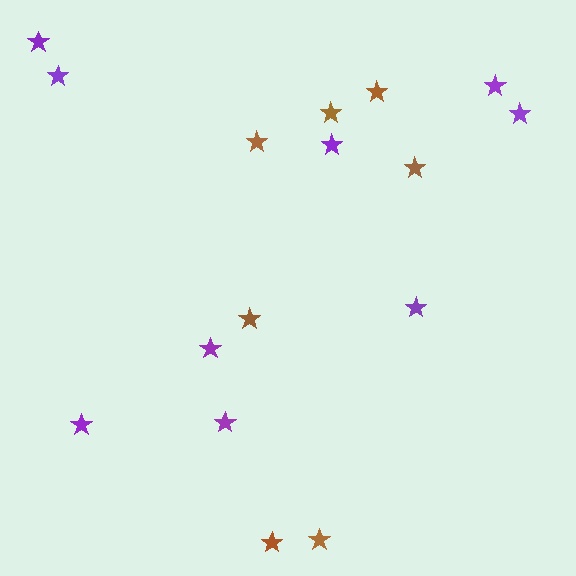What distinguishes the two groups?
There are 2 groups: one group of purple stars (9) and one group of brown stars (7).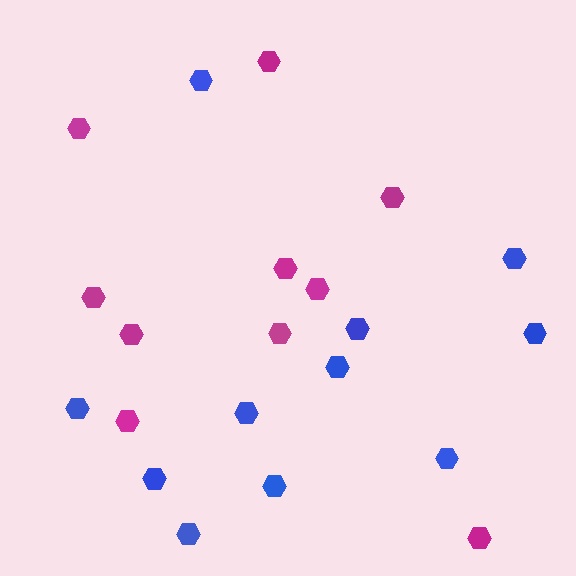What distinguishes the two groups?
There are 2 groups: one group of blue hexagons (11) and one group of magenta hexagons (10).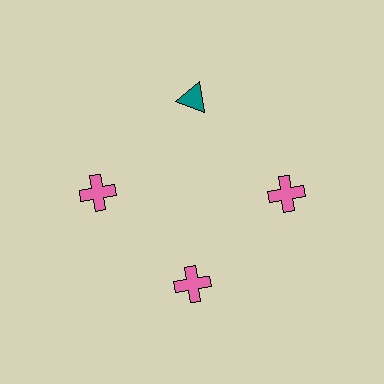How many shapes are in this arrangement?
There are 4 shapes arranged in a ring pattern.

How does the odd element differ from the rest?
It differs in both color (teal instead of pink) and shape (triangle instead of cross).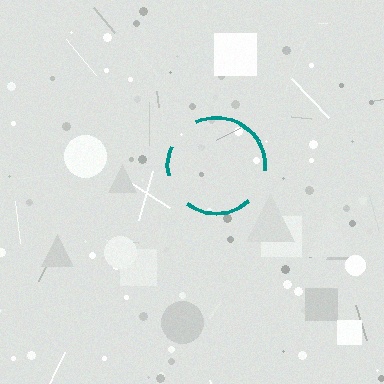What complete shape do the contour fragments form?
The contour fragments form a circle.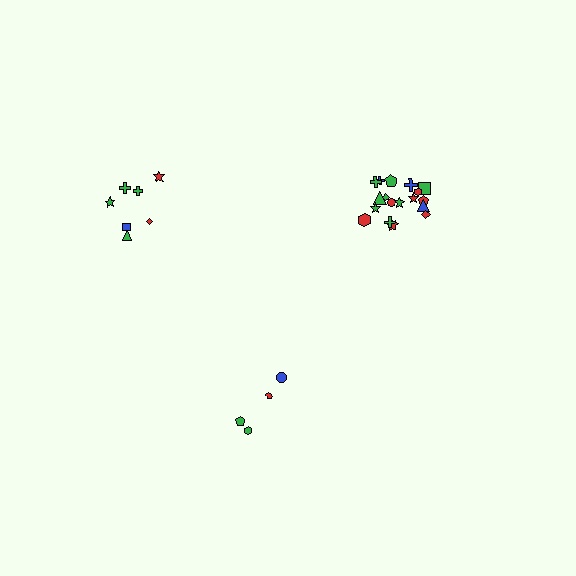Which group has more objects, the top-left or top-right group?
The top-right group.